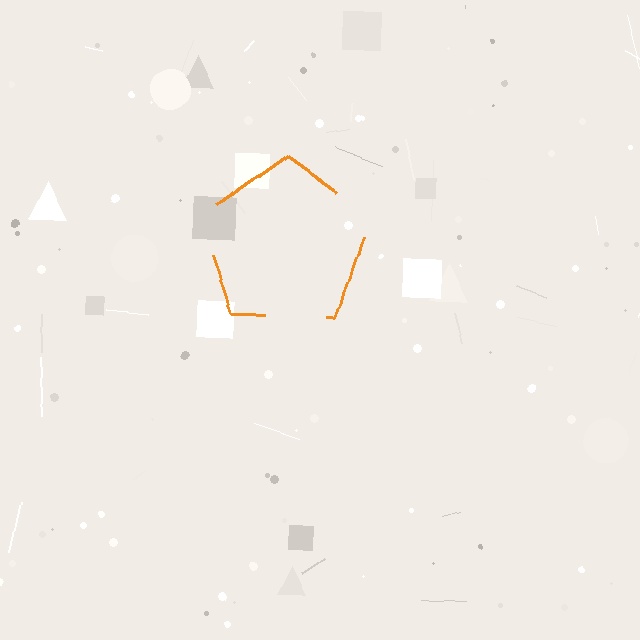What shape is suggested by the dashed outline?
The dashed outline suggests a pentagon.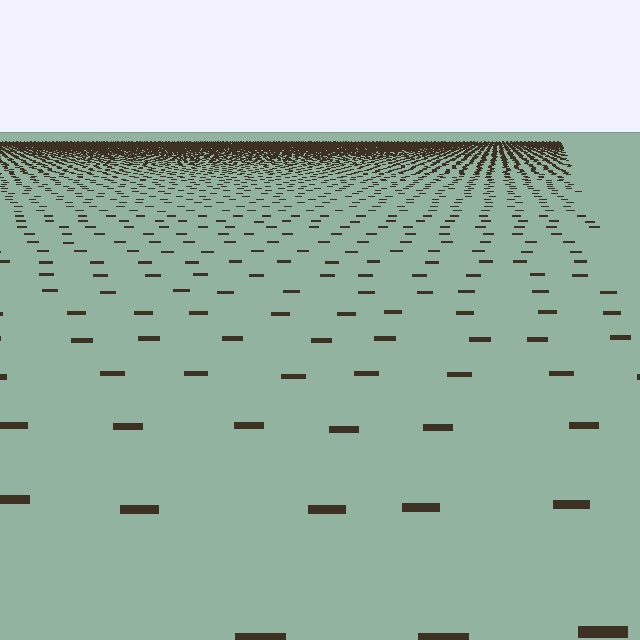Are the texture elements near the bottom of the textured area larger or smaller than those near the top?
Larger. Near the bottom, elements are closer to the viewer and appear at a bigger on-screen size.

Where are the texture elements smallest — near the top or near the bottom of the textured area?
Near the top.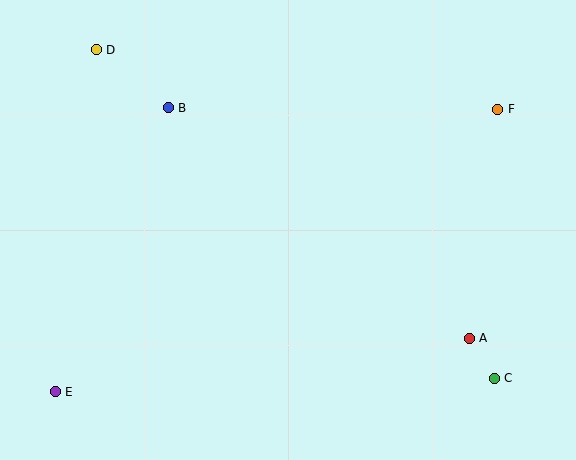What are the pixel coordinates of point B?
Point B is at (168, 108).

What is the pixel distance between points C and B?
The distance between C and B is 423 pixels.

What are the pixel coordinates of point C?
Point C is at (494, 378).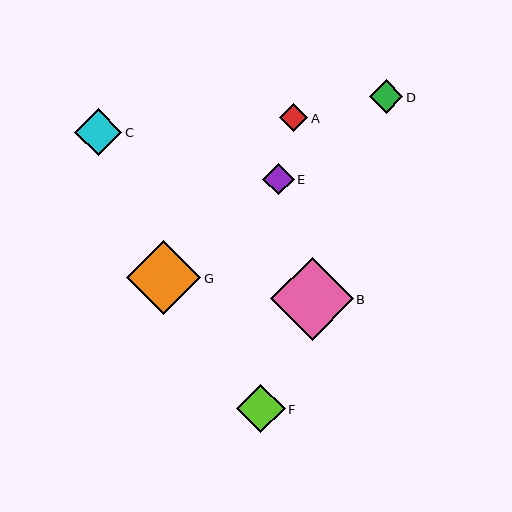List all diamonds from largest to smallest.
From largest to smallest: B, G, F, C, D, E, A.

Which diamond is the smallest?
Diamond A is the smallest with a size of approximately 28 pixels.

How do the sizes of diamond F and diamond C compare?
Diamond F and diamond C are approximately the same size.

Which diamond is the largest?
Diamond B is the largest with a size of approximately 82 pixels.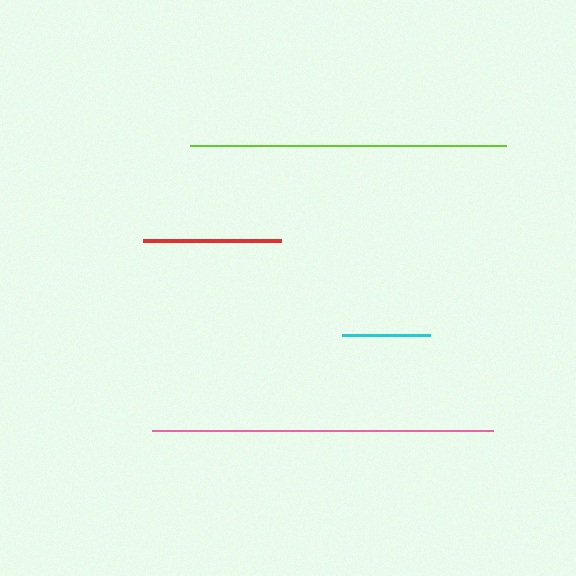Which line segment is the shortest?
The cyan line is the shortest at approximately 88 pixels.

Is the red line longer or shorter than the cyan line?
The red line is longer than the cyan line.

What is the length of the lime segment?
The lime segment is approximately 316 pixels long.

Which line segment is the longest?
The pink line is the longest at approximately 341 pixels.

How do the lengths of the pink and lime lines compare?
The pink and lime lines are approximately the same length.